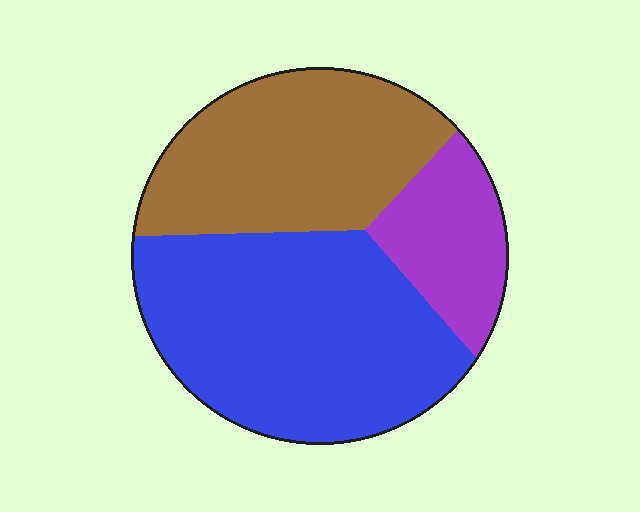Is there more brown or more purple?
Brown.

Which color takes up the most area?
Blue, at roughly 50%.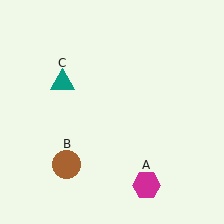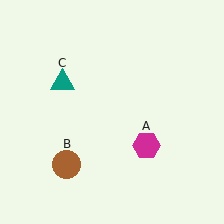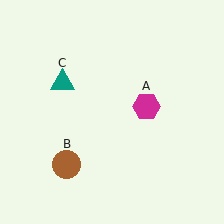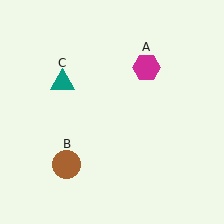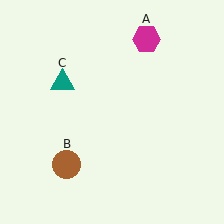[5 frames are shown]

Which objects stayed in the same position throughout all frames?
Brown circle (object B) and teal triangle (object C) remained stationary.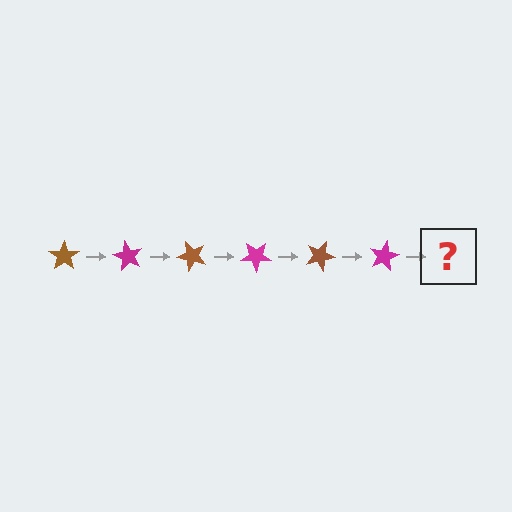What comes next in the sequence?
The next element should be a brown star, rotated 360 degrees from the start.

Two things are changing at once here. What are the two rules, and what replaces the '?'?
The two rules are that it rotates 60 degrees each step and the color cycles through brown and magenta. The '?' should be a brown star, rotated 360 degrees from the start.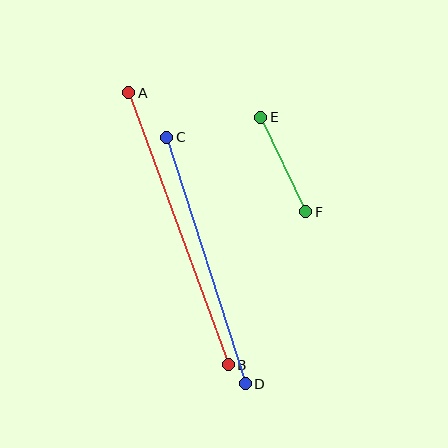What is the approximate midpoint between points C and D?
The midpoint is at approximately (206, 261) pixels.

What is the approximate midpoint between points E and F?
The midpoint is at approximately (283, 164) pixels.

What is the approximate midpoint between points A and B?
The midpoint is at approximately (179, 229) pixels.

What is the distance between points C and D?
The distance is approximately 258 pixels.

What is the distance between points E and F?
The distance is approximately 105 pixels.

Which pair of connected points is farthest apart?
Points A and B are farthest apart.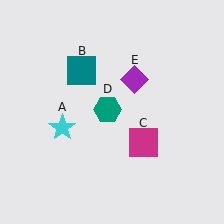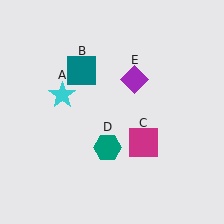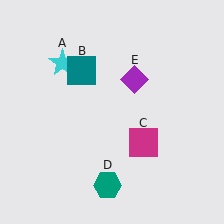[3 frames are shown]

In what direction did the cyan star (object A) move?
The cyan star (object A) moved up.